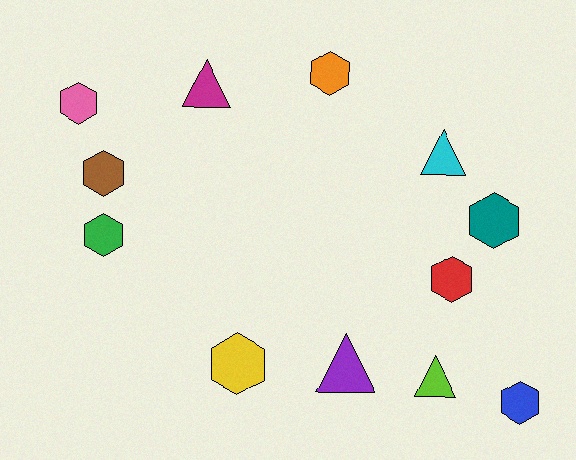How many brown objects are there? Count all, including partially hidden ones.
There is 1 brown object.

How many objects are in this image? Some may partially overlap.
There are 12 objects.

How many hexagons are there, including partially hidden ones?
There are 8 hexagons.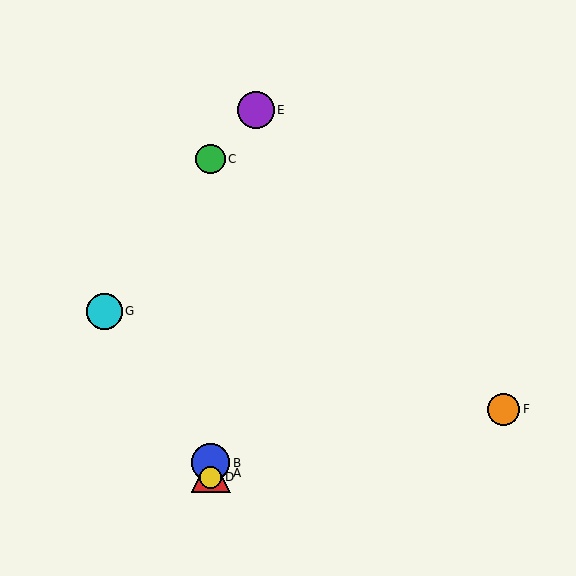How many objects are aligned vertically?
4 objects (A, B, C, D) are aligned vertically.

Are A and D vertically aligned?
Yes, both are at x≈211.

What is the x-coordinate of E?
Object E is at x≈256.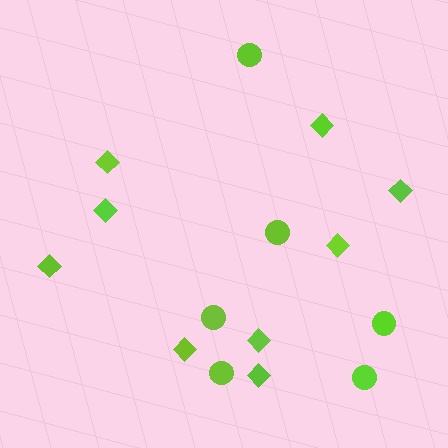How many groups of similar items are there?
There are 2 groups: one group of circles (6) and one group of diamonds (9).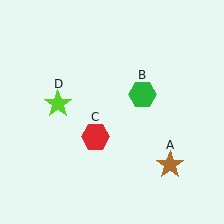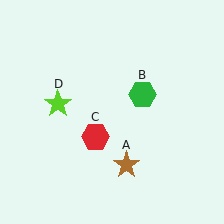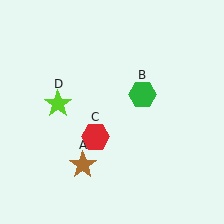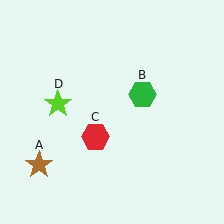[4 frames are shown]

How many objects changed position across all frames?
1 object changed position: brown star (object A).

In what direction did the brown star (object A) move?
The brown star (object A) moved left.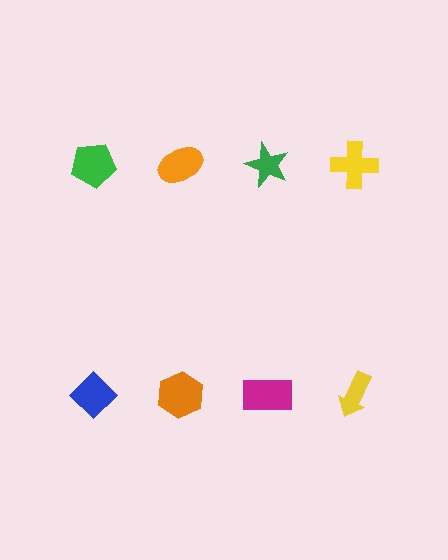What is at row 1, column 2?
An orange ellipse.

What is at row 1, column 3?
A green star.